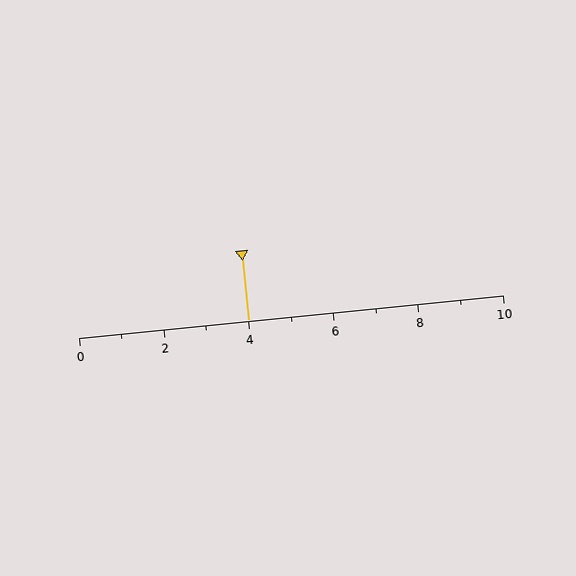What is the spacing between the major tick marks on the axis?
The major ticks are spaced 2 apart.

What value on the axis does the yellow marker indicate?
The marker indicates approximately 4.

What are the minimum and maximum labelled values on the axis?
The axis runs from 0 to 10.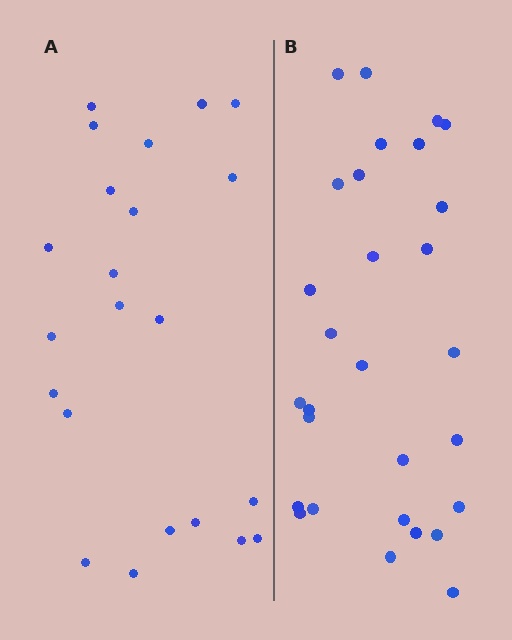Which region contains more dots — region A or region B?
Region B (the right region) has more dots.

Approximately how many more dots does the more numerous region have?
Region B has roughly 8 or so more dots than region A.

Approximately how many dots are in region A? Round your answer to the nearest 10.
About 20 dots. (The exact count is 22, which rounds to 20.)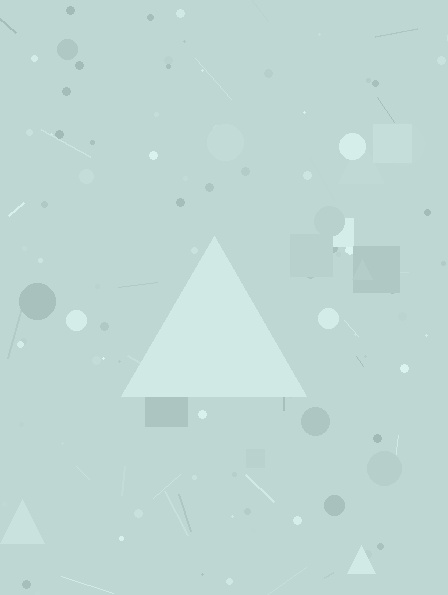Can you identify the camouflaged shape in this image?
The camouflaged shape is a triangle.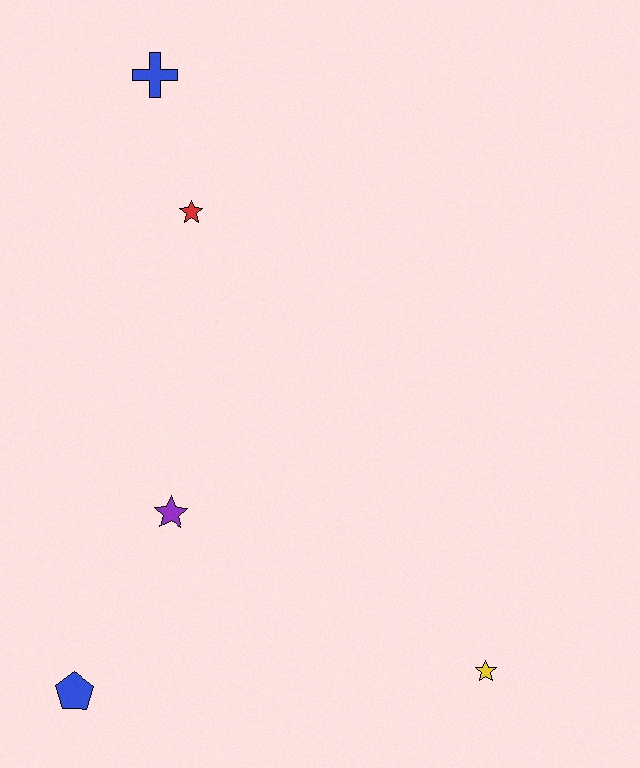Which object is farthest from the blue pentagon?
The blue cross is farthest from the blue pentagon.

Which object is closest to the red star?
The blue cross is closest to the red star.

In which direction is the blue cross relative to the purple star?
The blue cross is above the purple star.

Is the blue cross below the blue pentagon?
No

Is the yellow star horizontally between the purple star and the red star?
No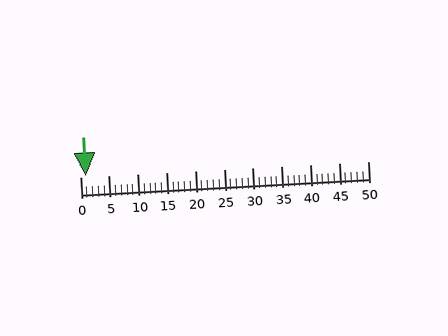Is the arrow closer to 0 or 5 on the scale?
The arrow is closer to 0.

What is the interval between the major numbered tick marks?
The major tick marks are spaced 5 units apart.